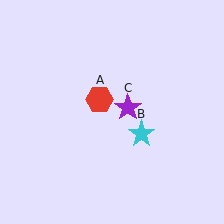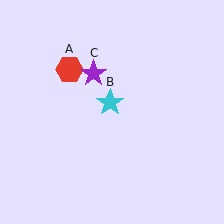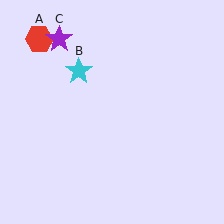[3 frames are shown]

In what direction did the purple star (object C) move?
The purple star (object C) moved up and to the left.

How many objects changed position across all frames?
3 objects changed position: red hexagon (object A), cyan star (object B), purple star (object C).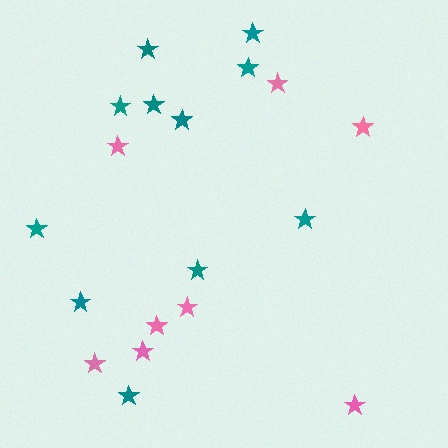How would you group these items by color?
There are 2 groups: one group of teal stars (11) and one group of pink stars (8).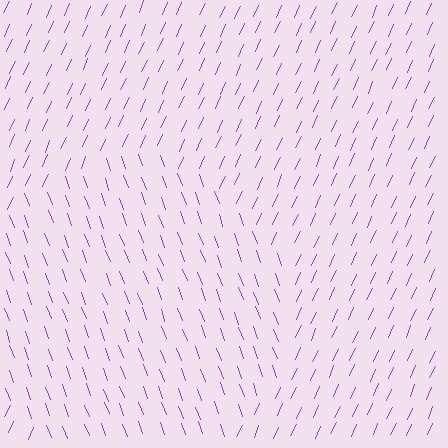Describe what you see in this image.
The image is filled with small purple line segments. A circle region in the image has lines oriented differently from the surrounding lines, creating a visible texture boundary.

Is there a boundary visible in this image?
Yes, there is a texture boundary formed by a change in line orientation.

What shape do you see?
I see a circle.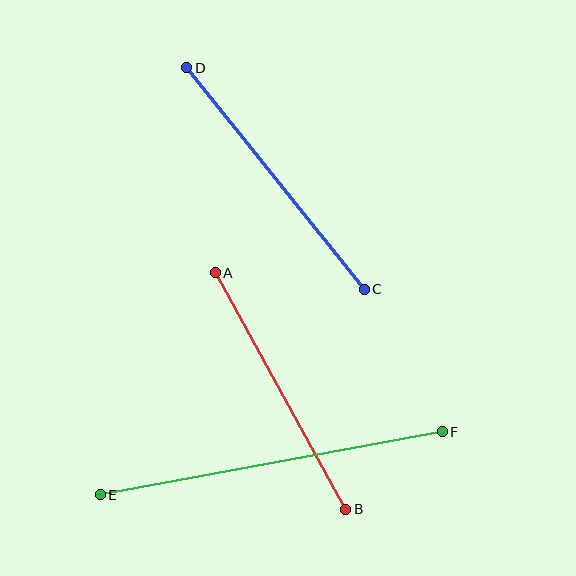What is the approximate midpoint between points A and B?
The midpoint is at approximately (281, 391) pixels.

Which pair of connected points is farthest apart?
Points E and F are farthest apart.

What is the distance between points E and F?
The distance is approximately 348 pixels.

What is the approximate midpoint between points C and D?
The midpoint is at approximately (276, 178) pixels.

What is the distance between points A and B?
The distance is approximately 270 pixels.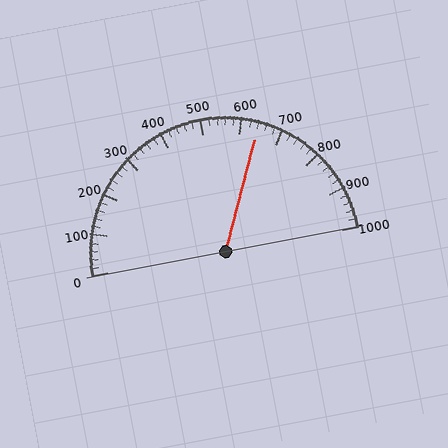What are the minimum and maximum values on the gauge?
The gauge ranges from 0 to 1000.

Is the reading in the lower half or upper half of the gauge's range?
The reading is in the upper half of the range (0 to 1000).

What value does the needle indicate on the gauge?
The needle indicates approximately 640.